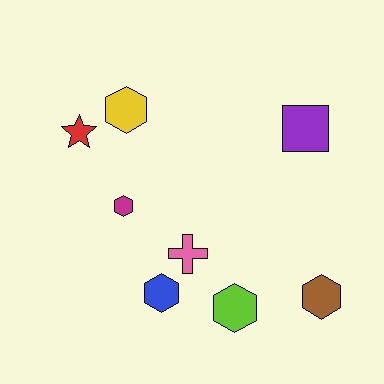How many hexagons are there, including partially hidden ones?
There are 5 hexagons.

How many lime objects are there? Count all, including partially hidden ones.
There is 1 lime object.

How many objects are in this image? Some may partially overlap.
There are 8 objects.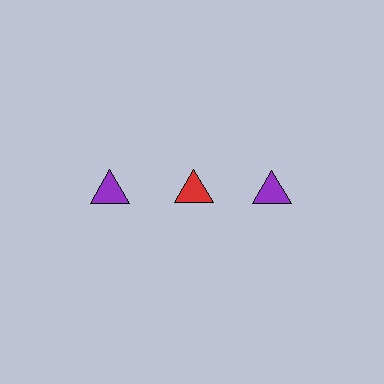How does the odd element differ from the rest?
It has a different color: red instead of purple.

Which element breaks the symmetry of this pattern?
The red triangle in the top row, second from left column breaks the symmetry. All other shapes are purple triangles.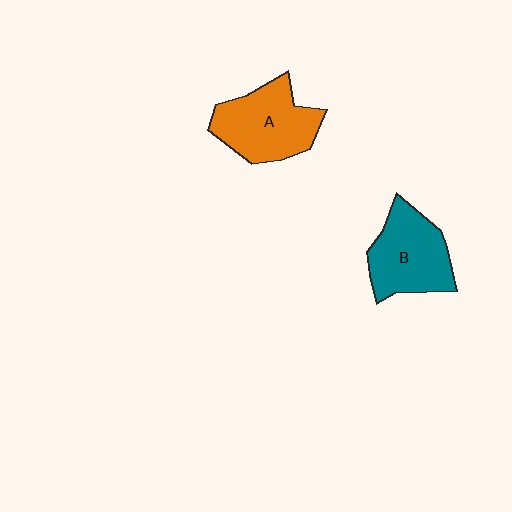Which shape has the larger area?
Shape A (orange).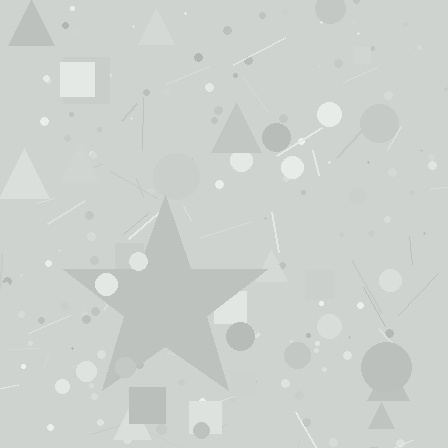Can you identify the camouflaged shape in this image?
The camouflaged shape is a star.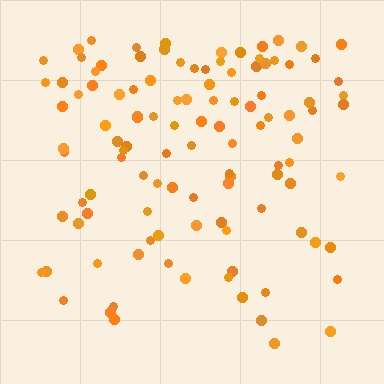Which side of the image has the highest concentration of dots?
The top.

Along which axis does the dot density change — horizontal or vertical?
Vertical.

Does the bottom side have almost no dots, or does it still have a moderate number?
Still a moderate number, just noticeably fewer than the top.